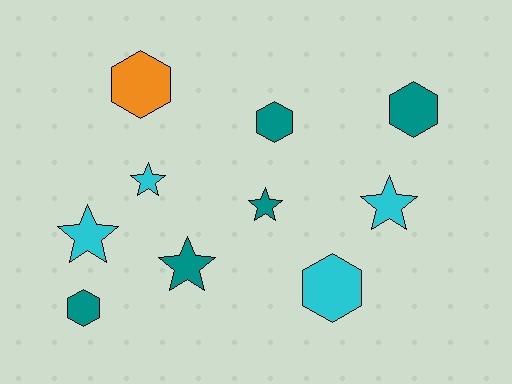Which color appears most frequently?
Teal, with 5 objects.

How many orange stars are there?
There are no orange stars.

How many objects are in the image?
There are 10 objects.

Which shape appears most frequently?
Hexagon, with 5 objects.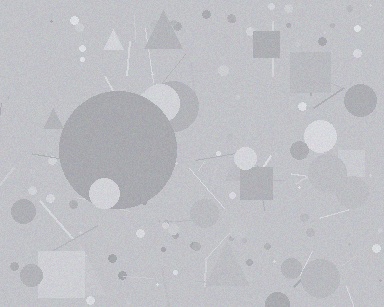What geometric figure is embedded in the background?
A circle is embedded in the background.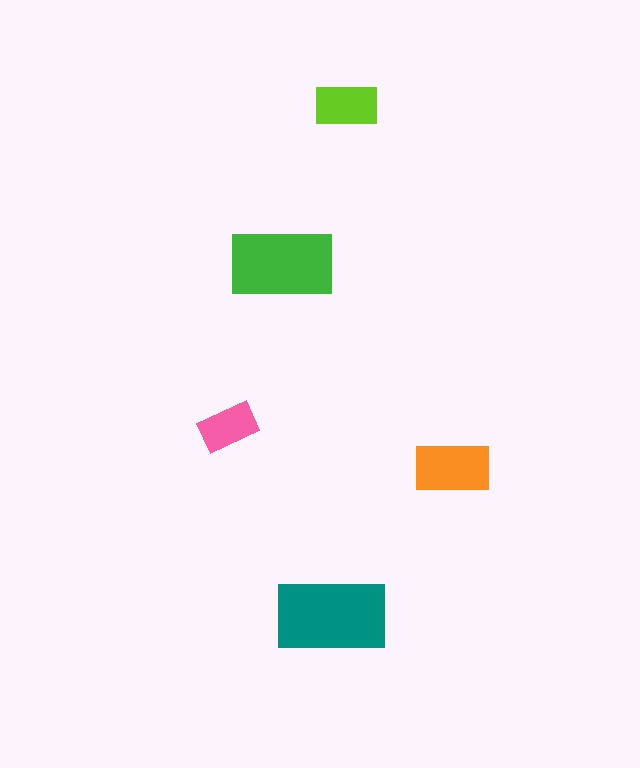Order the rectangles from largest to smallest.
the teal one, the green one, the orange one, the lime one, the pink one.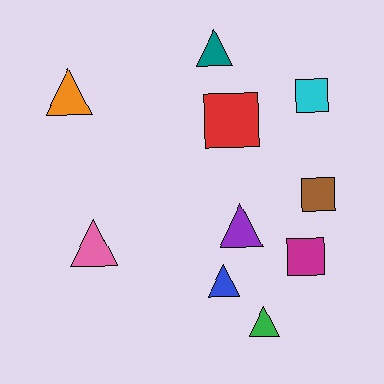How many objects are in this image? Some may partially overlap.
There are 10 objects.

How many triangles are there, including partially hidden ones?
There are 6 triangles.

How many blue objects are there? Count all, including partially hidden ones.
There is 1 blue object.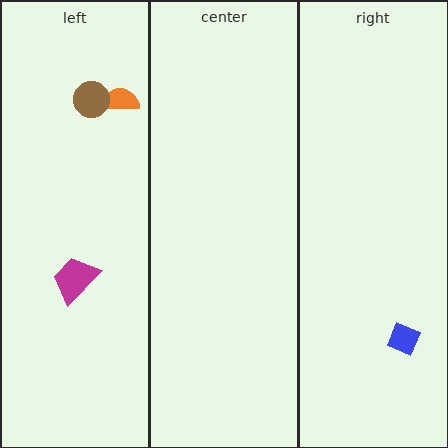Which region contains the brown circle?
The left region.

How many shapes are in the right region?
1.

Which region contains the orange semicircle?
The left region.